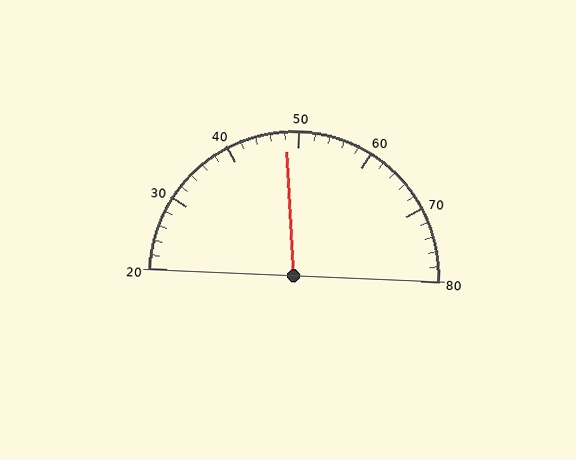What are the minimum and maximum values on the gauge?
The gauge ranges from 20 to 80.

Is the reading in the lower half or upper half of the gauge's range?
The reading is in the lower half of the range (20 to 80).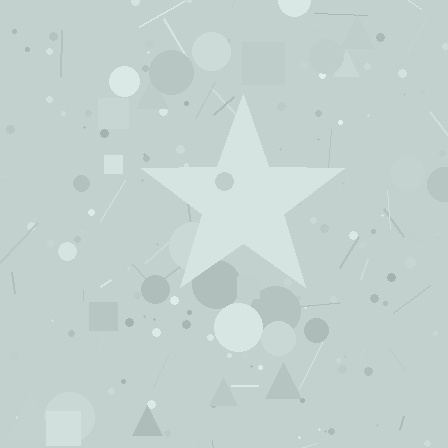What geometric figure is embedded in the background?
A star is embedded in the background.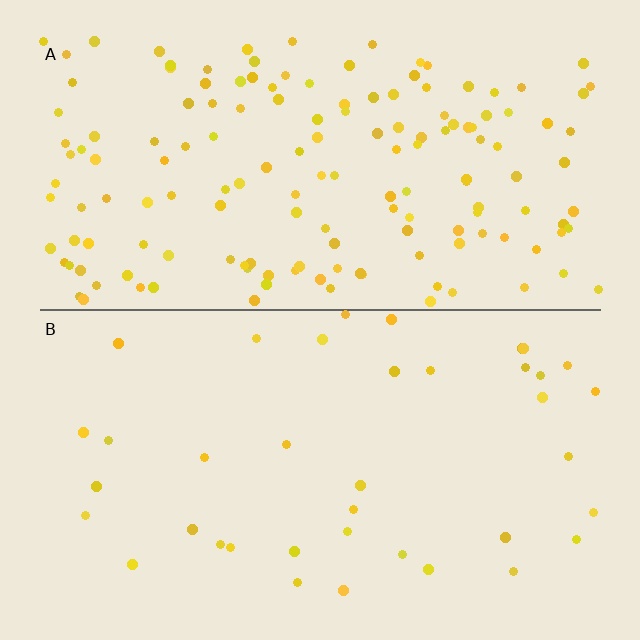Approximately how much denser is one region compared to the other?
Approximately 4.0× — region A over region B.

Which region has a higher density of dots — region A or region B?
A (the top).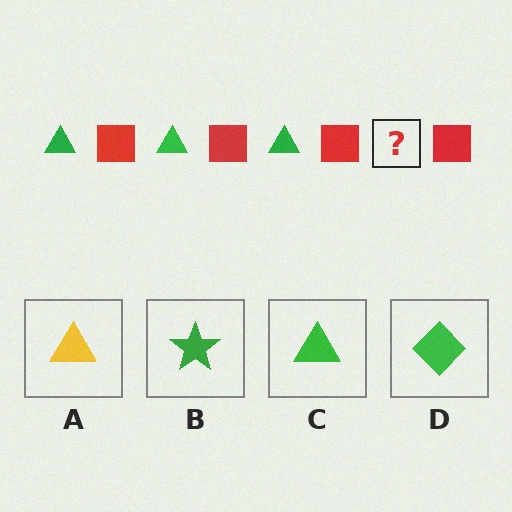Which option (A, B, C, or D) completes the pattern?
C.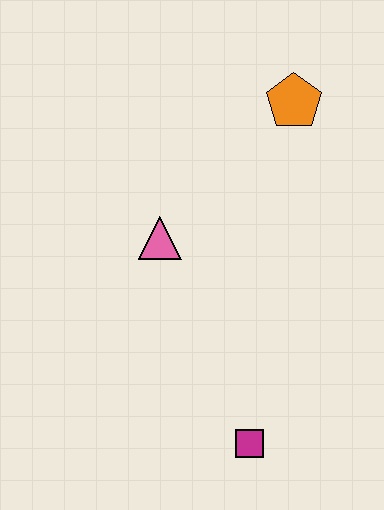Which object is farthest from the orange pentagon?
The magenta square is farthest from the orange pentagon.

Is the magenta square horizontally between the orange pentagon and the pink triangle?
Yes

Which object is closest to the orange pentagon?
The pink triangle is closest to the orange pentagon.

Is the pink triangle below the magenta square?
No